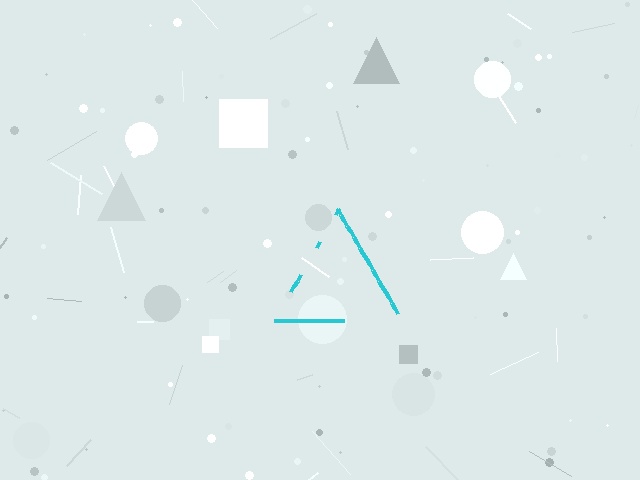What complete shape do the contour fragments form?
The contour fragments form a triangle.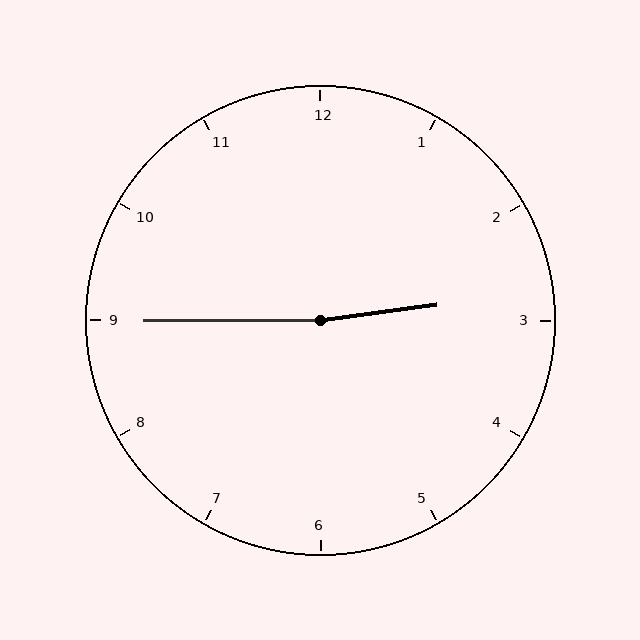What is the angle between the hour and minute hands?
Approximately 172 degrees.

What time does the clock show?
2:45.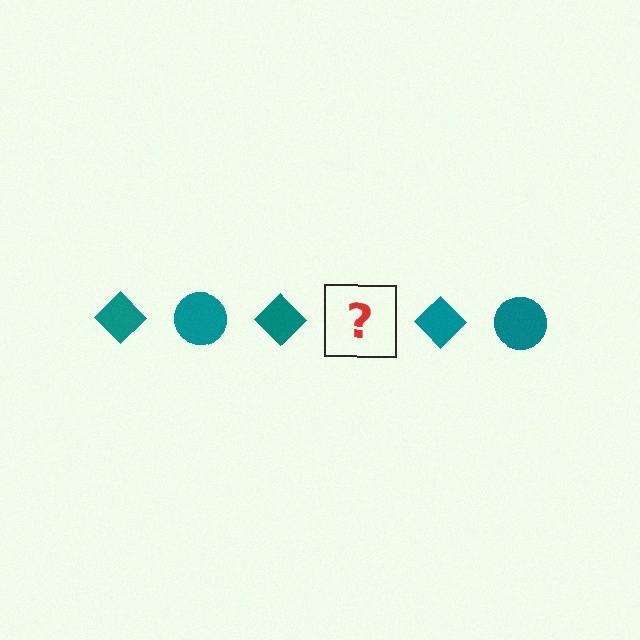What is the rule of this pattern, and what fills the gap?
The rule is that the pattern cycles through diamond, circle shapes in teal. The gap should be filled with a teal circle.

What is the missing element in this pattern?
The missing element is a teal circle.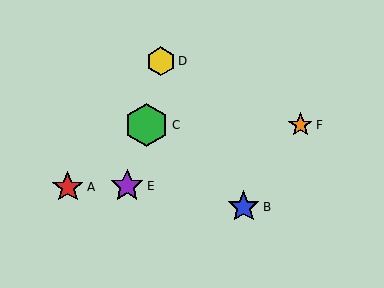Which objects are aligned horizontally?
Objects C, F are aligned horizontally.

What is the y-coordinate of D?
Object D is at y≈61.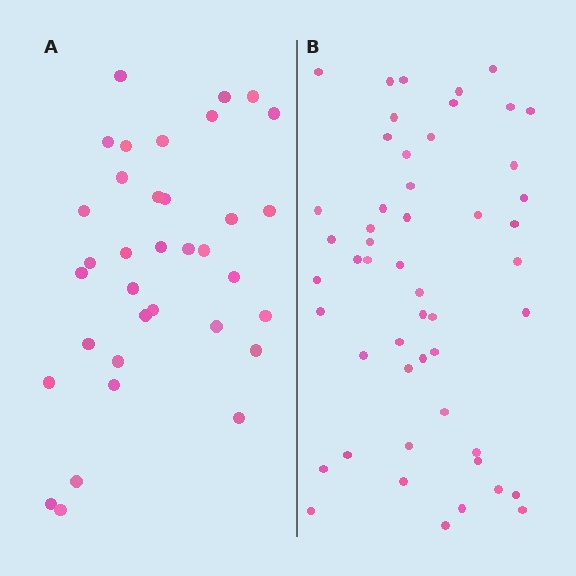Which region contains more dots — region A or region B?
Region B (the right region) has more dots.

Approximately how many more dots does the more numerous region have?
Region B has approximately 15 more dots than region A.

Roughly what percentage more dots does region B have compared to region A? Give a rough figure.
About 45% more.